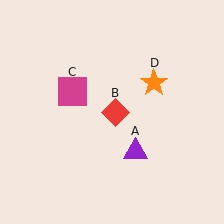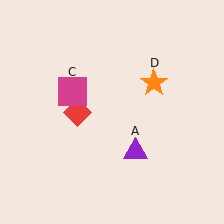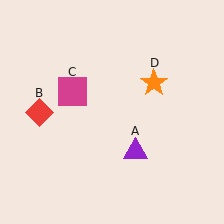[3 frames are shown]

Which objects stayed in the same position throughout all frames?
Purple triangle (object A) and magenta square (object C) and orange star (object D) remained stationary.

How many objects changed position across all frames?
1 object changed position: red diamond (object B).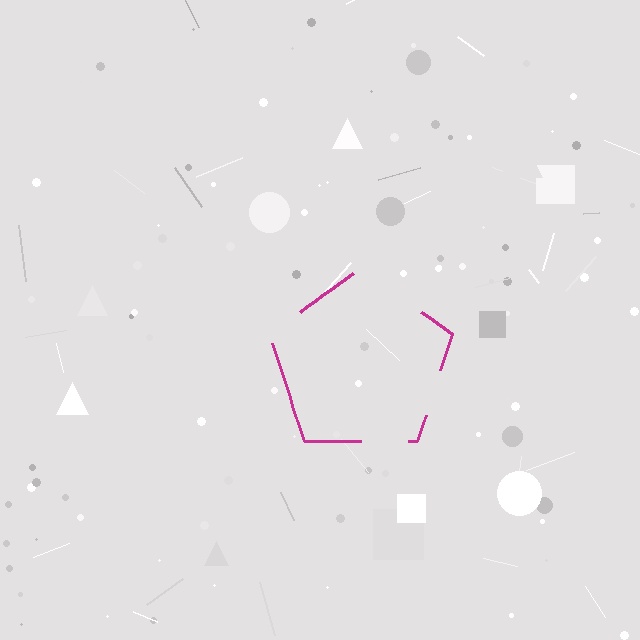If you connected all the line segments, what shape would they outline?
They would outline a pentagon.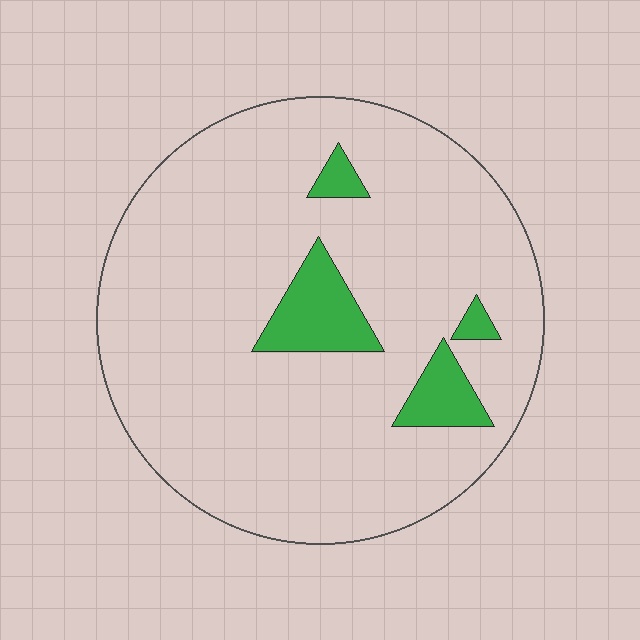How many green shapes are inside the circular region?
4.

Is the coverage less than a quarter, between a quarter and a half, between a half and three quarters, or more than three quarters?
Less than a quarter.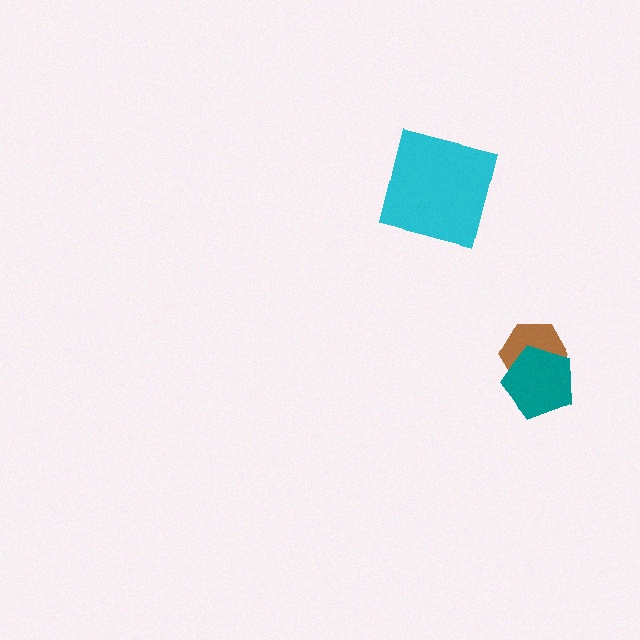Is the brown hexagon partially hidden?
Yes, it is partially covered by another shape.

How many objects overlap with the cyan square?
0 objects overlap with the cyan square.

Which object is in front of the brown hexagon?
The teal pentagon is in front of the brown hexagon.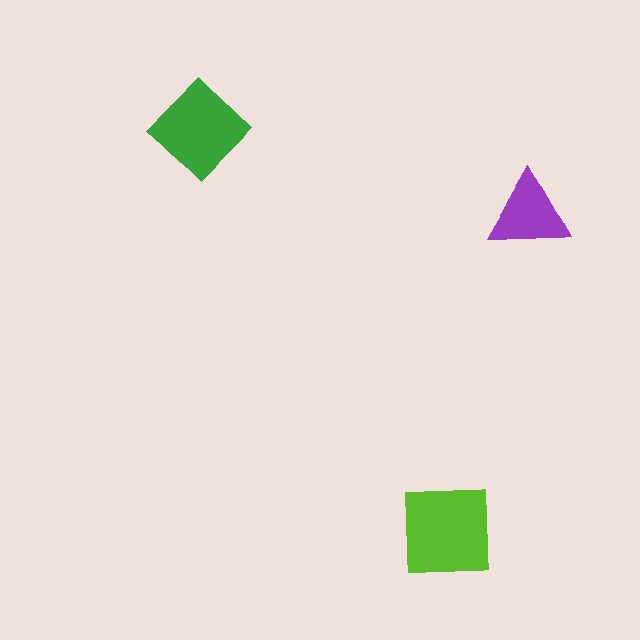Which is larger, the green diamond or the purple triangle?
The green diamond.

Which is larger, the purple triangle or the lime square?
The lime square.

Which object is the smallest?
The purple triangle.